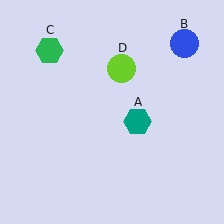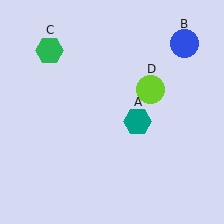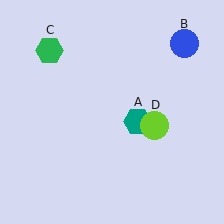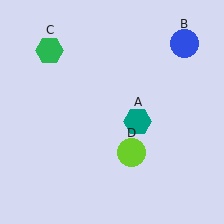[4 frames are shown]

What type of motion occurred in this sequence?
The lime circle (object D) rotated clockwise around the center of the scene.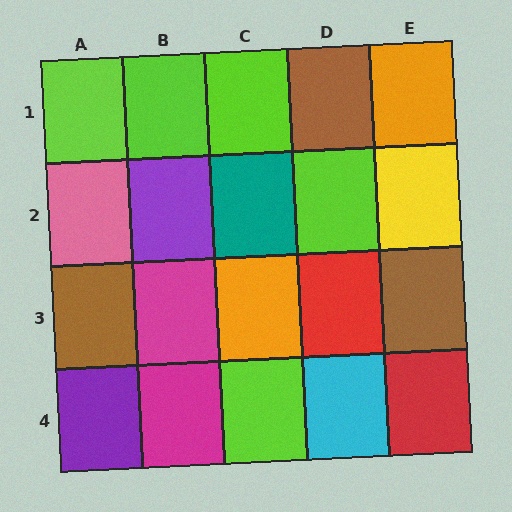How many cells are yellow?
1 cell is yellow.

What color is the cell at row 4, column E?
Red.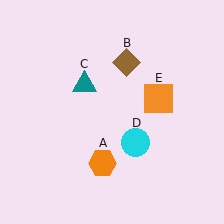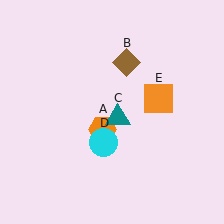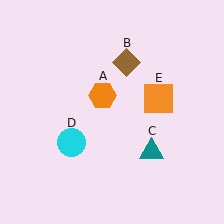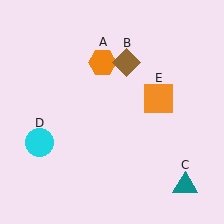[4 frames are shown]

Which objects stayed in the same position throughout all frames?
Brown diamond (object B) and orange square (object E) remained stationary.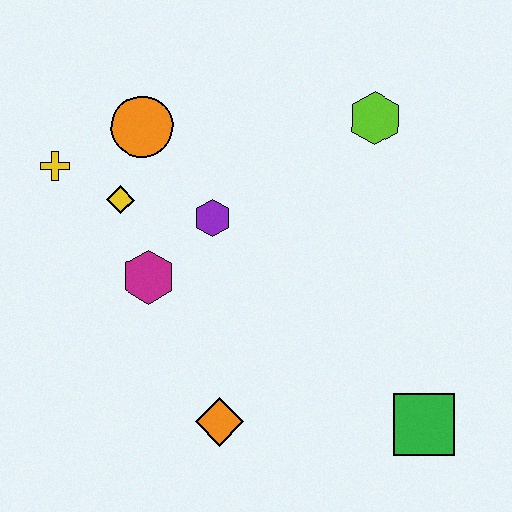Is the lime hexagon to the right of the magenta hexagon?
Yes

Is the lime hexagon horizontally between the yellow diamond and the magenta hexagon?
No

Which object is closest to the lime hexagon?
The purple hexagon is closest to the lime hexagon.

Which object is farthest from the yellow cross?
The green square is farthest from the yellow cross.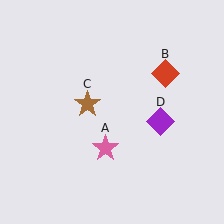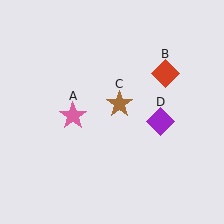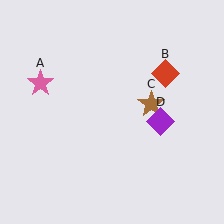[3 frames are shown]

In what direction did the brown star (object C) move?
The brown star (object C) moved right.